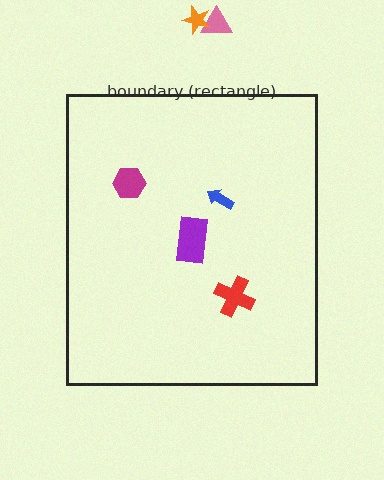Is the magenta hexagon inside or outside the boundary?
Inside.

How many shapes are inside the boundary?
4 inside, 2 outside.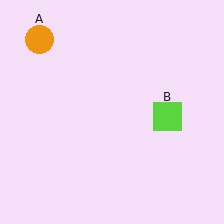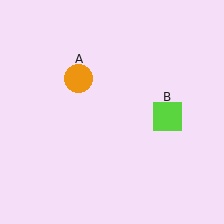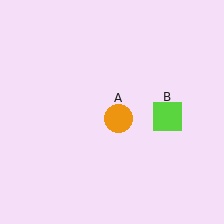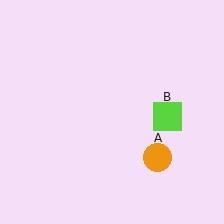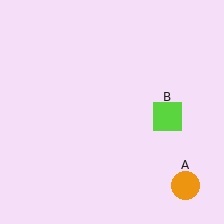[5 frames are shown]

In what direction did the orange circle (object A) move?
The orange circle (object A) moved down and to the right.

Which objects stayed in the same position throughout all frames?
Lime square (object B) remained stationary.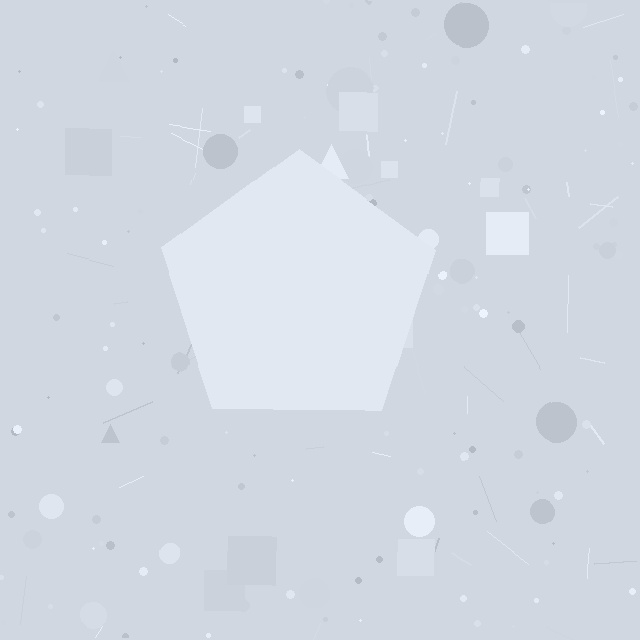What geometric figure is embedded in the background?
A pentagon is embedded in the background.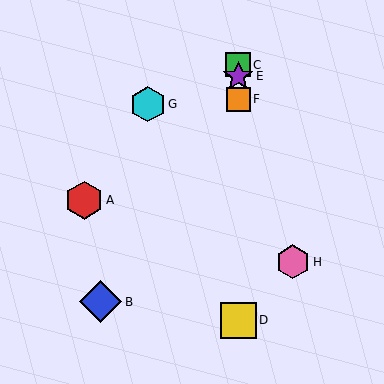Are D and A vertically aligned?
No, D is at x≈238 and A is at x≈84.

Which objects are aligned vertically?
Objects C, D, E, F are aligned vertically.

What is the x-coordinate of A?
Object A is at x≈84.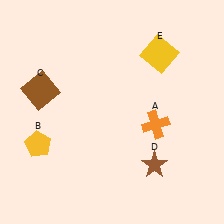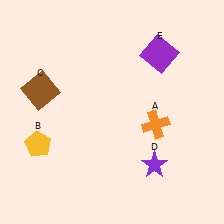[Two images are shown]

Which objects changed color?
D changed from brown to purple. E changed from yellow to purple.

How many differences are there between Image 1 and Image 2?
There are 2 differences between the two images.